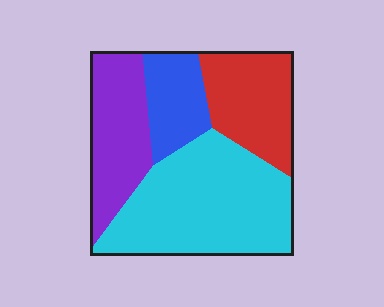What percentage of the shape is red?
Red takes up about one fifth (1/5) of the shape.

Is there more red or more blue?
Red.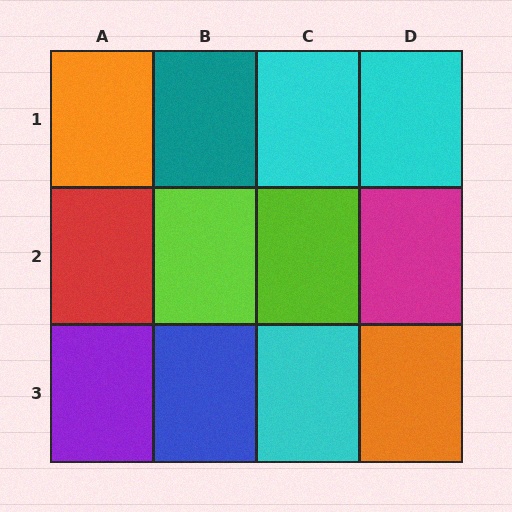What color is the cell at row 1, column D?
Cyan.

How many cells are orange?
2 cells are orange.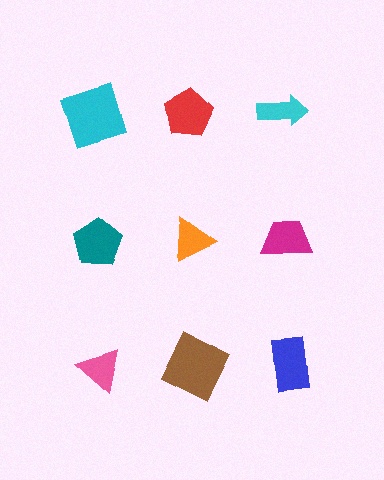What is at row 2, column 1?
A teal pentagon.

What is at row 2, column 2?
An orange triangle.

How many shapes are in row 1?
3 shapes.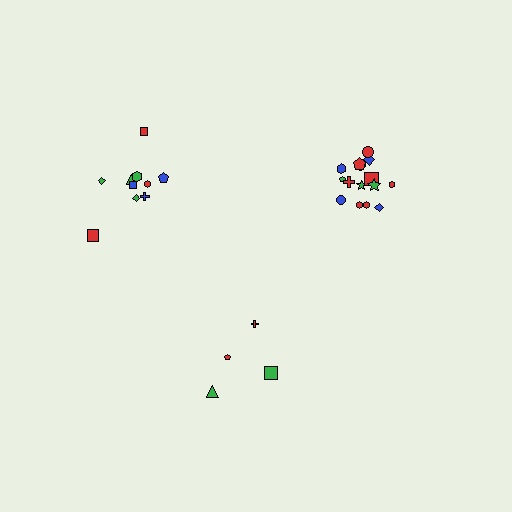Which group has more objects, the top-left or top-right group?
The top-right group.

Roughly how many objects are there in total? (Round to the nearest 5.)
Roughly 30 objects in total.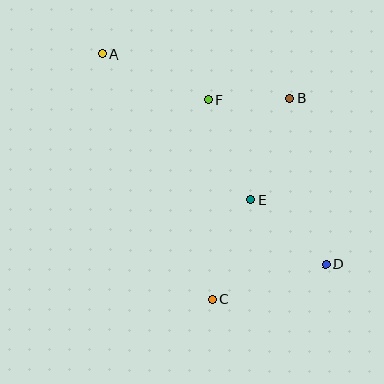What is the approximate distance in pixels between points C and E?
The distance between C and E is approximately 107 pixels.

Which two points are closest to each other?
Points B and F are closest to each other.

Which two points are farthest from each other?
Points A and D are farthest from each other.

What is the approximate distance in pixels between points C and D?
The distance between C and D is approximately 119 pixels.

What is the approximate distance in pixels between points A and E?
The distance between A and E is approximately 208 pixels.